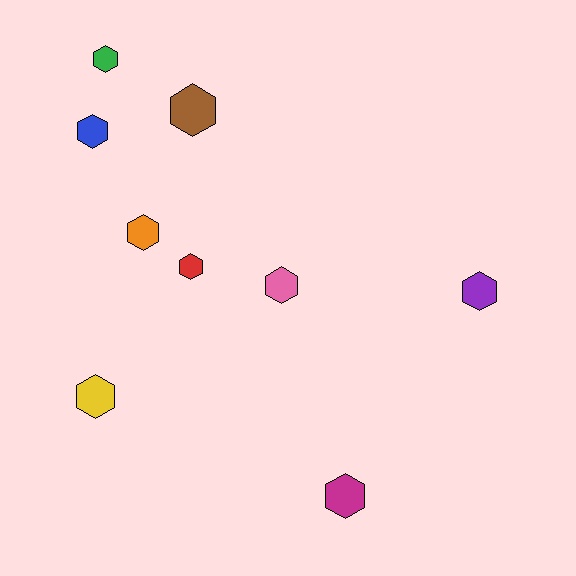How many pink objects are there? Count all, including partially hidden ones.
There is 1 pink object.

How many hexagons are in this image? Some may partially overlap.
There are 9 hexagons.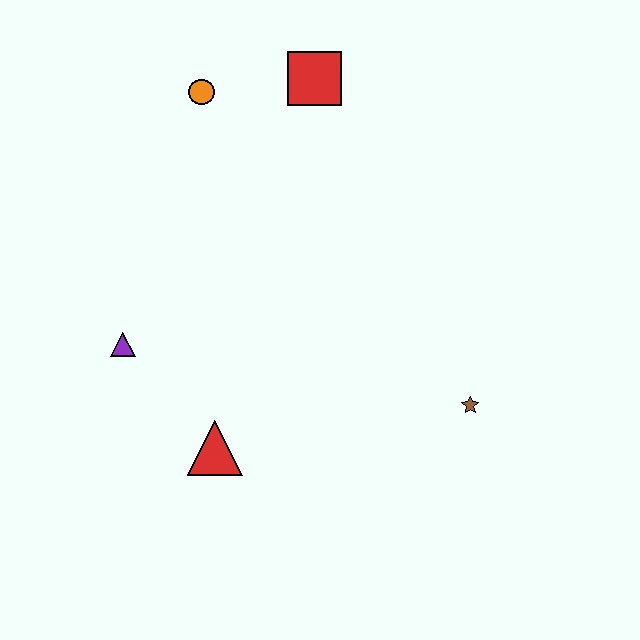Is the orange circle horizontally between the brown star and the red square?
No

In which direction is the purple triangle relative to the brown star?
The purple triangle is to the left of the brown star.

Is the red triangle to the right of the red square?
No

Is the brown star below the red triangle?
No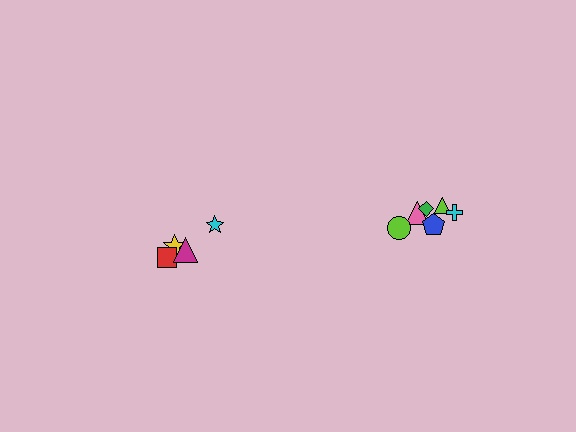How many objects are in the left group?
There are 4 objects.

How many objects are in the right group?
There are 6 objects.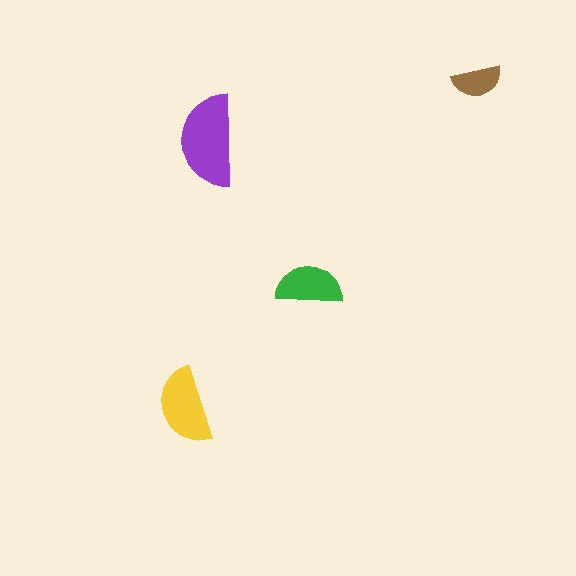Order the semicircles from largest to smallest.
the purple one, the yellow one, the green one, the brown one.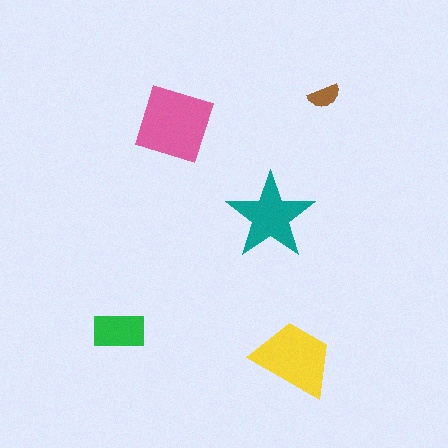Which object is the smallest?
The brown semicircle.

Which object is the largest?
The pink square.